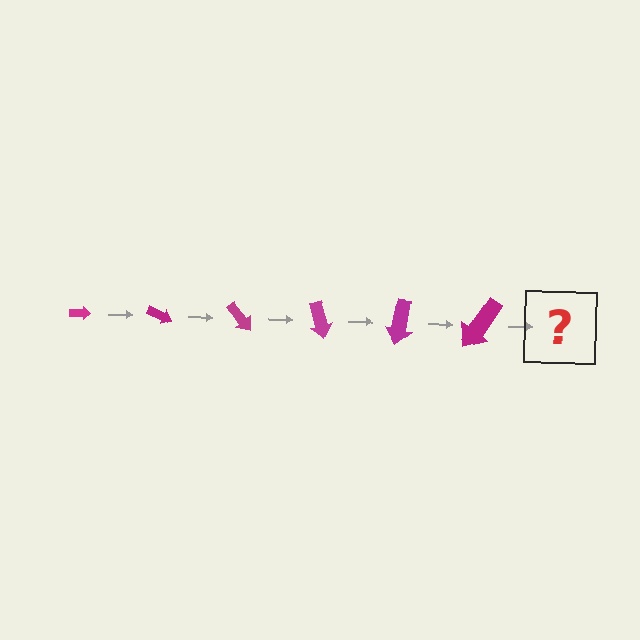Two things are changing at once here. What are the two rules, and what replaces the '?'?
The two rules are that the arrow grows larger each step and it rotates 25 degrees each step. The '?' should be an arrow, larger than the previous one and rotated 150 degrees from the start.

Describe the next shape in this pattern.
It should be an arrow, larger than the previous one and rotated 150 degrees from the start.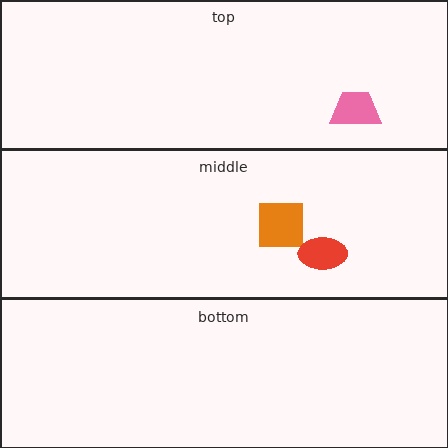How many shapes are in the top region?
1.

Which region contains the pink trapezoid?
The top region.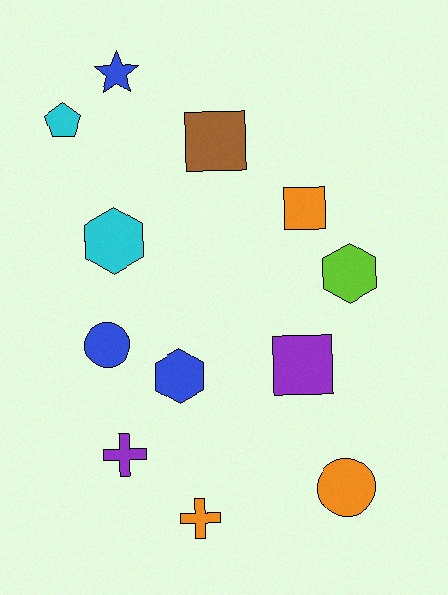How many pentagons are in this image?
There is 1 pentagon.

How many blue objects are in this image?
There are 3 blue objects.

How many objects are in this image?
There are 12 objects.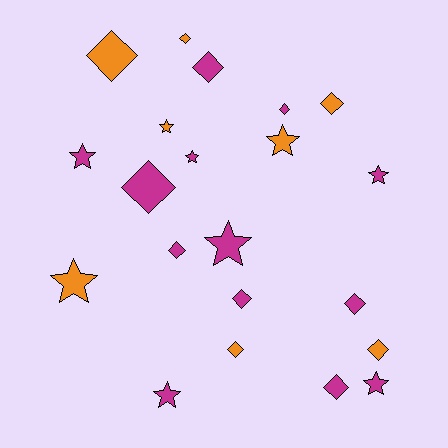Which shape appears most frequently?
Diamond, with 12 objects.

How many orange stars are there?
There are 3 orange stars.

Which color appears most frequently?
Magenta, with 13 objects.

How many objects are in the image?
There are 21 objects.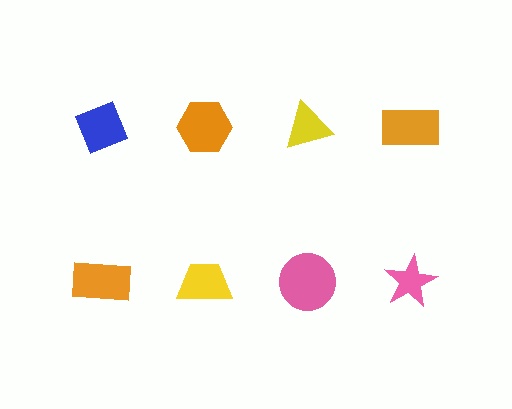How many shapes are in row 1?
4 shapes.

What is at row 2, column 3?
A pink circle.